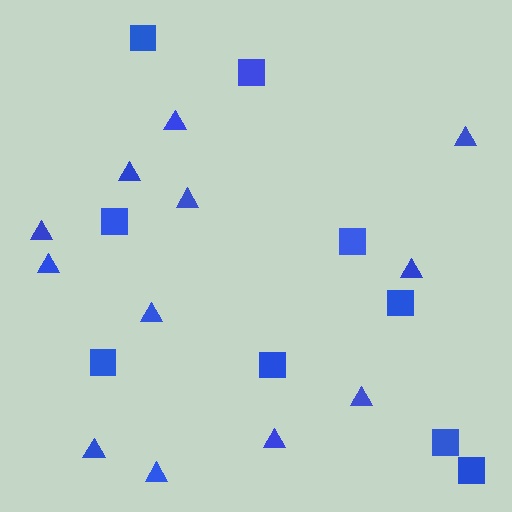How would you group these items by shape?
There are 2 groups: one group of triangles (12) and one group of squares (9).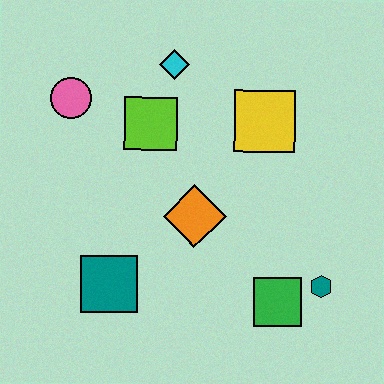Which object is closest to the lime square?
The cyan diamond is closest to the lime square.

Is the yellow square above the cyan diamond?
No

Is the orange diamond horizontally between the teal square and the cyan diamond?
No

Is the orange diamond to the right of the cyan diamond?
Yes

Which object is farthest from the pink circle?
The teal hexagon is farthest from the pink circle.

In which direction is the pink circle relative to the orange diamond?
The pink circle is to the left of the orange diamond.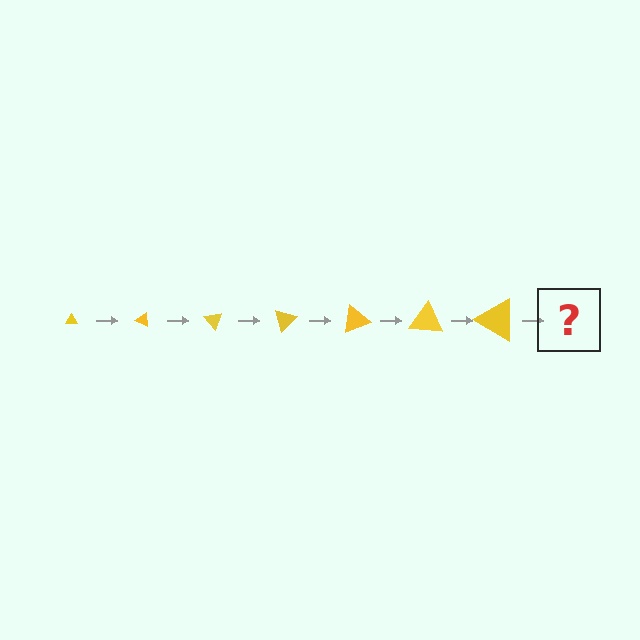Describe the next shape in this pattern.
It should be a triangle, larger than the previous one and rotated 175 degrees from the start.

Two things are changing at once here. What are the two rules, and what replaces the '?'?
The two rules are that the triangle grows larger each step and it rotates 25 degrees each step. The '?' should be a triangle, larger than the previous one and rotated 175 degrees from the start.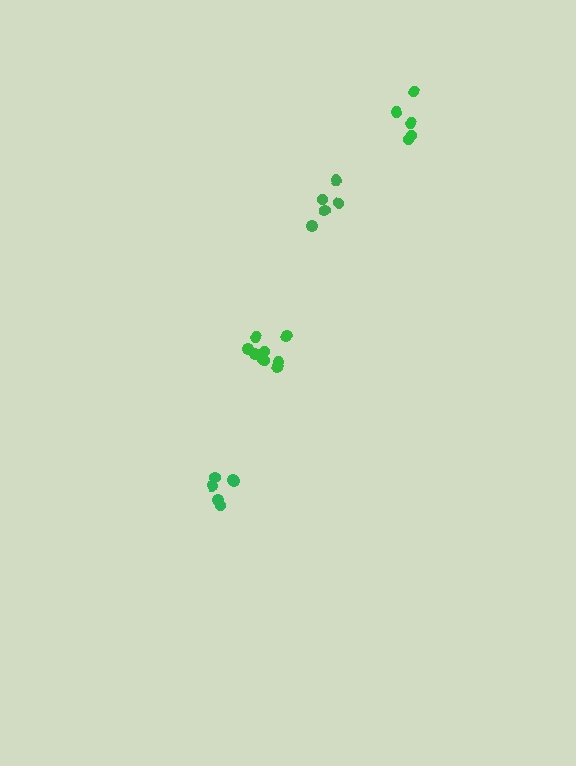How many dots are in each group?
Group 1: 10 dots, Group 2: 6 dots, Group 3: 5 dots, Group 4: 5 dots (26 total).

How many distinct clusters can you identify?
There are 4 distinct clusters.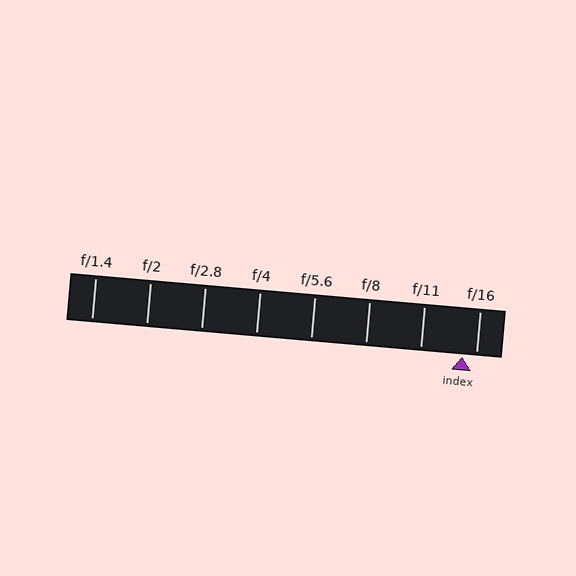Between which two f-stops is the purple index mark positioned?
The index mark is between f/11 and f/16.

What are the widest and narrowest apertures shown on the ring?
The widest aperture shown is f/1.4 and the narrowest is f/16.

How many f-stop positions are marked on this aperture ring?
There are 8 f-stop positions marked.